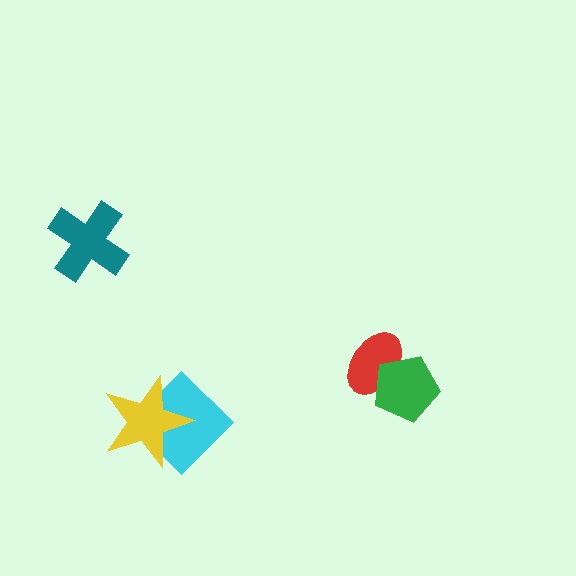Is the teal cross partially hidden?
No, no other shape covers it.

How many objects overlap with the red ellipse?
1 object overlaps with the red ellipse.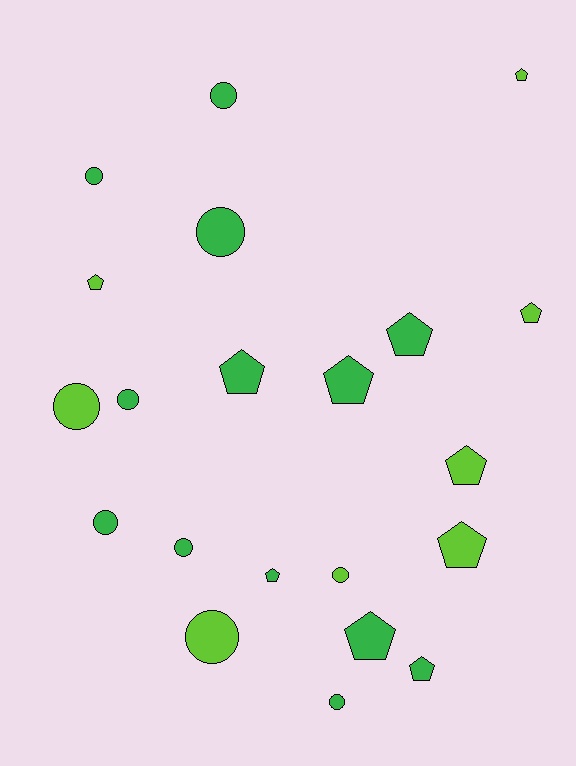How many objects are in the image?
There are 21 objects.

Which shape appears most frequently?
Pentagon, with 11 objects.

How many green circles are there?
There are 7 green circles.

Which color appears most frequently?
Green, with 13 objects.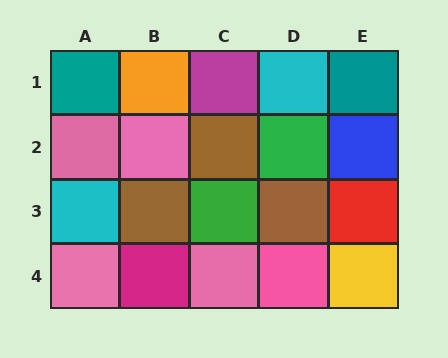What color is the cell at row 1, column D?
Cyan.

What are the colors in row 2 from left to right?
Pink, pink, brown, green, blue.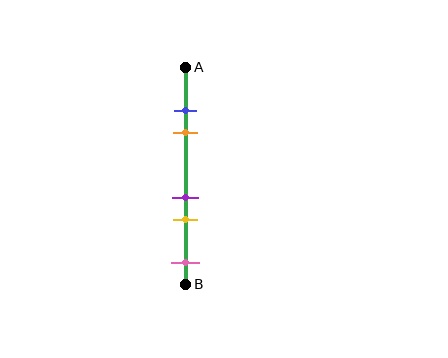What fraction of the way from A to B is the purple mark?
The purple mark is approximately 60% (0.6) of the way from A to B.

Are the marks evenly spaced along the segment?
No, the marks are not evenly spaced.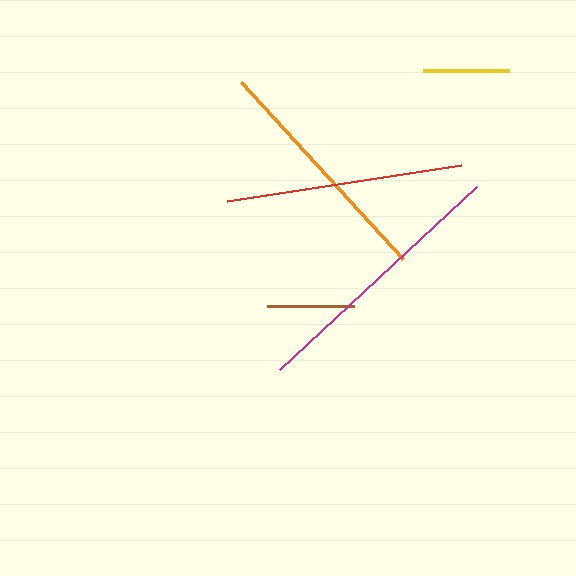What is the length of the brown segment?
The brown segment is approximately 87 pixels long.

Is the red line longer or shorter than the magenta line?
The magenta line is longer than the red line.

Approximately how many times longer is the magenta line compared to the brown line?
The magenta line is approximately 3.1 times the length of the brown line.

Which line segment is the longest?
The magenta line is the longest at approximately 269 pixels.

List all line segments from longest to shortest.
From longest to shortest: magenta, orange, red, brown, yellow.